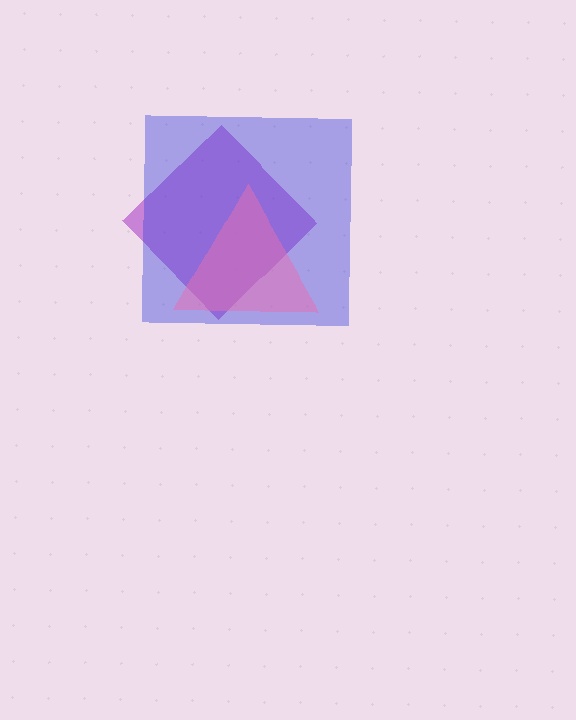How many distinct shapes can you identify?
There are 3 distinct shapes: a purple diamond, a blue square, a pink triangle.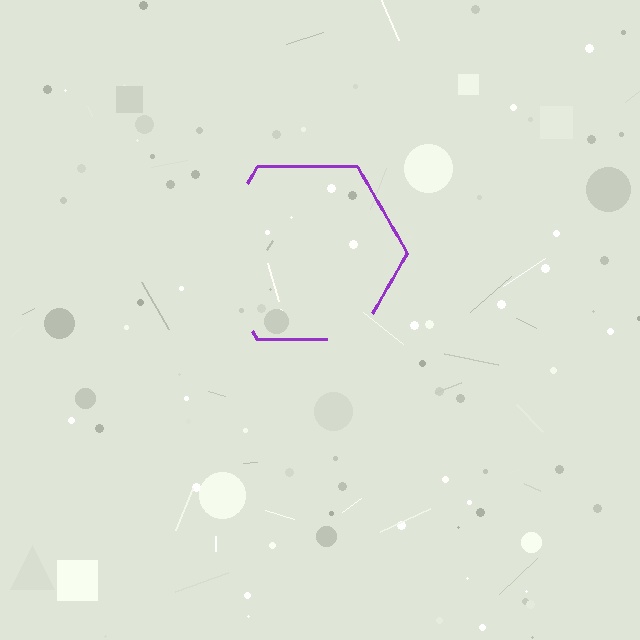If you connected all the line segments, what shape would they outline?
They would outline a hexagon.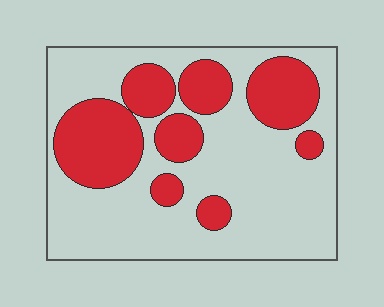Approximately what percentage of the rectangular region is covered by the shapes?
Approximately 30%.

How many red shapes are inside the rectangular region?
8.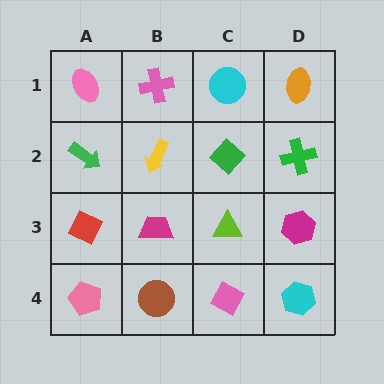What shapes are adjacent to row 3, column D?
A green cross (row 2, column D), a cyan hexagon (row 4, column D), a lime triangle (row 3, column C).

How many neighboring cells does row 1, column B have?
3.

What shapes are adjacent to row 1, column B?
A yellow arrow (row 2, column B), a pink ellipse (row 1, column A), a cyan circle (row 1, column C).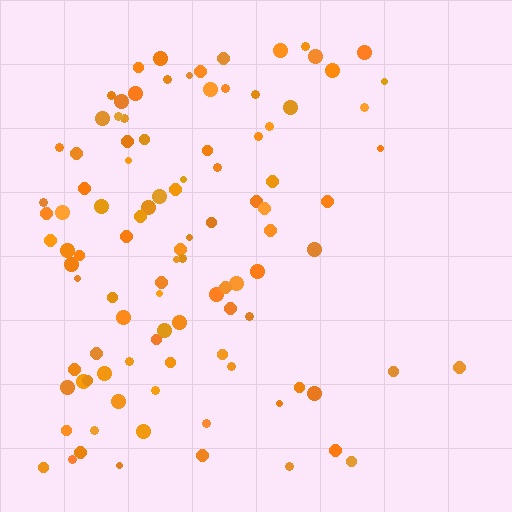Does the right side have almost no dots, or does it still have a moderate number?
Still a moderate number, just noticeably fewer than the left.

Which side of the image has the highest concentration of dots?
The left.